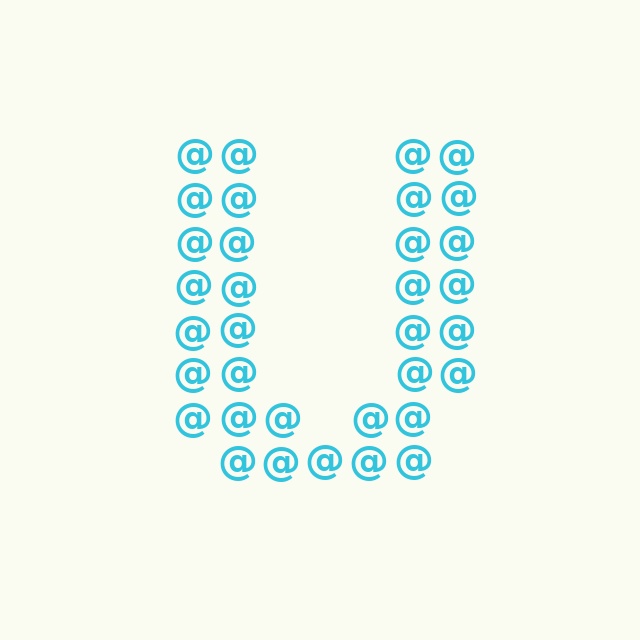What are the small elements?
The small elements are at signs.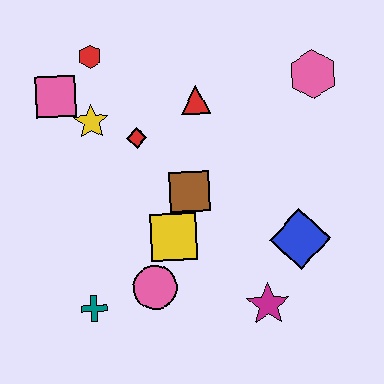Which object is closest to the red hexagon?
The pink square is closest to the red hexagon.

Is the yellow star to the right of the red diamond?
No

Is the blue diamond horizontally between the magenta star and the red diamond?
No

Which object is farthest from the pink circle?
The pink hexagon is farthest from the pink circle.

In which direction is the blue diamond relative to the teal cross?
The blue diamond is to the right of the teal cross.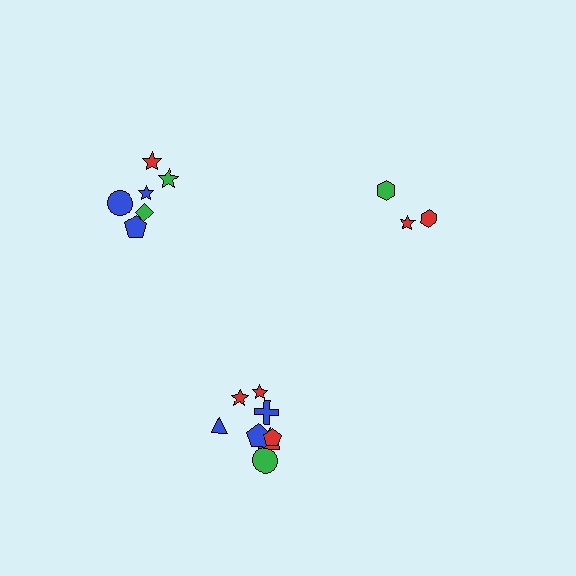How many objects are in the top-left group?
There are 6 objects.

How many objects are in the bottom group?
There are 8 objects.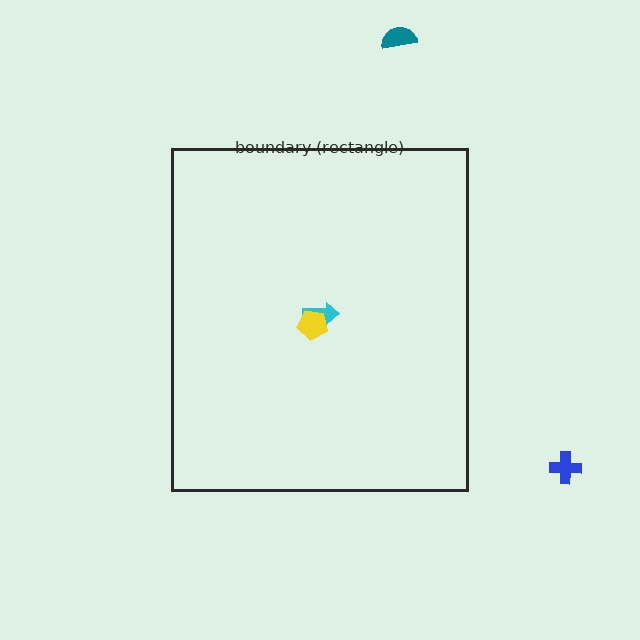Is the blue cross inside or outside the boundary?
Outside.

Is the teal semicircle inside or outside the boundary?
Outside.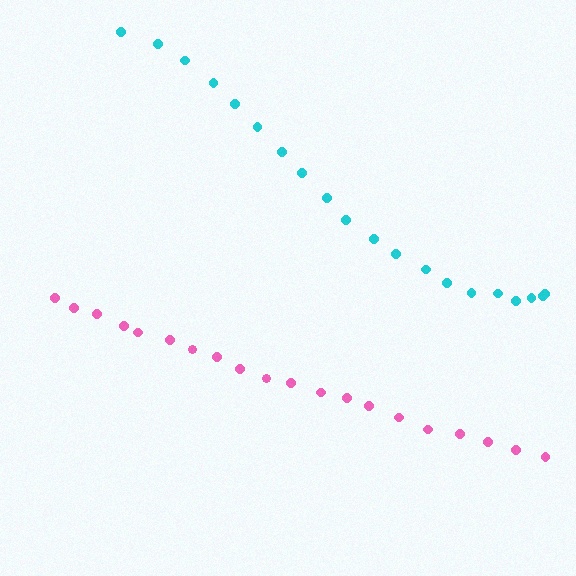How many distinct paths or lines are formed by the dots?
There are 2 distinct paths.